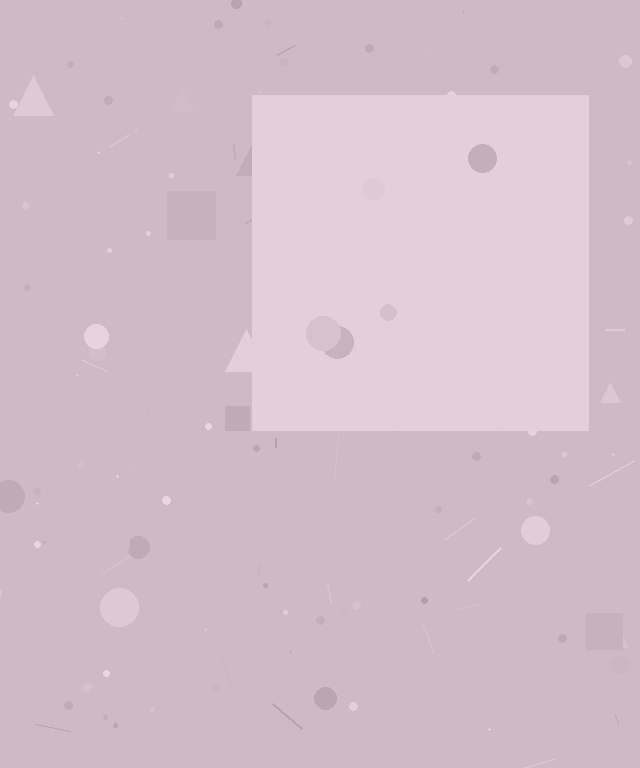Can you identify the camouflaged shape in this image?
The camouflaged shape is a square.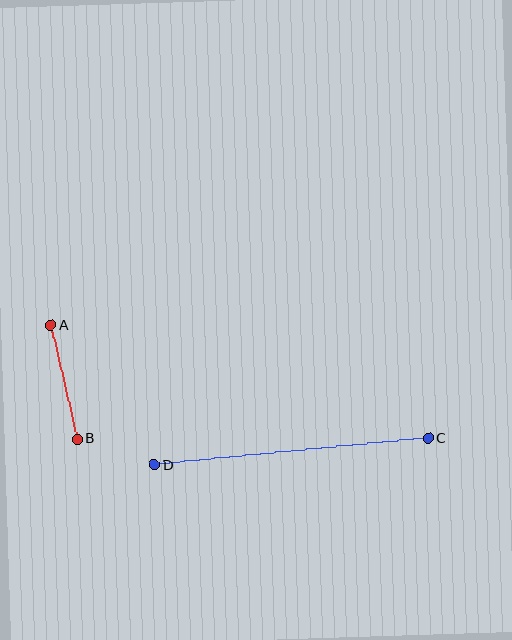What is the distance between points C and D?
The distance is approximately 275 pixels.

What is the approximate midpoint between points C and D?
The midpoint is at approximately (291, 452) pixels.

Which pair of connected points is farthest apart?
Points C and D are farthest apart.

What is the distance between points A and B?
The distance is approximately 116 pixels.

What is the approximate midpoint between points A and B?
The midpoint is at approximately (64, 382) pixels.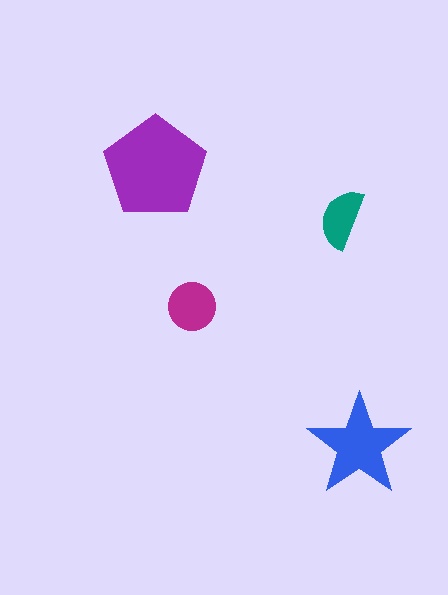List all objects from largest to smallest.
The purple pentagon, the blue star, the magenta circle, the teal semicircle.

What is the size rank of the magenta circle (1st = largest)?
3rd.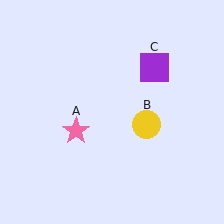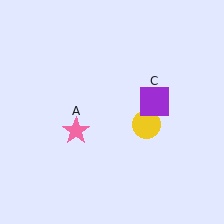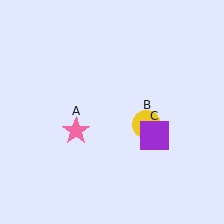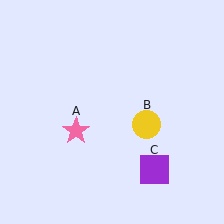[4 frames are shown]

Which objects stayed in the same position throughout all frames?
Pink star (object A) and yellow circle (object B) remained stationary.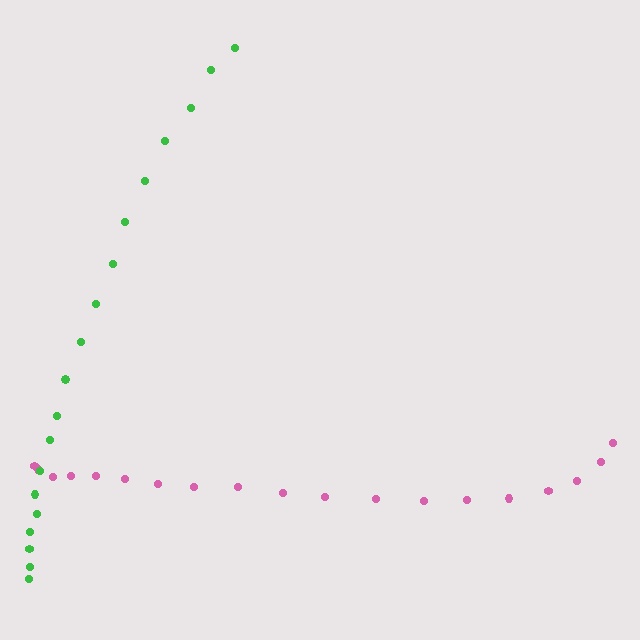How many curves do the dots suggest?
There are 2 distinct paths.